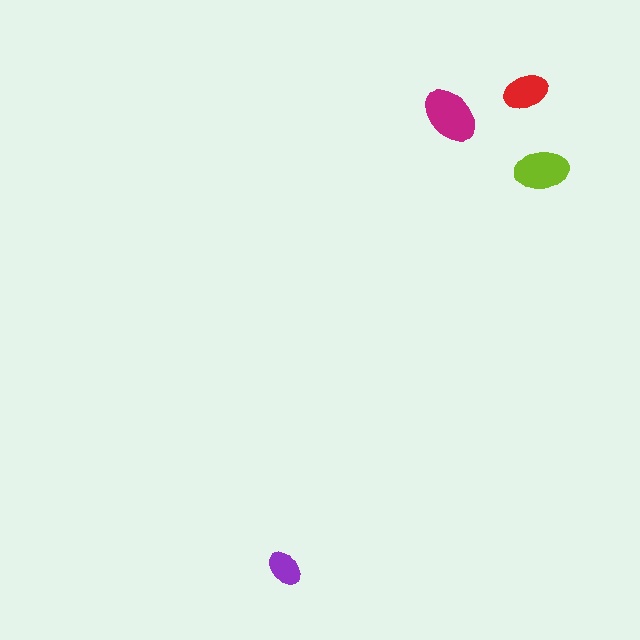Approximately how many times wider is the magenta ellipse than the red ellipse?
About 1.5 times wider.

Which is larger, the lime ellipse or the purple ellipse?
The lime one.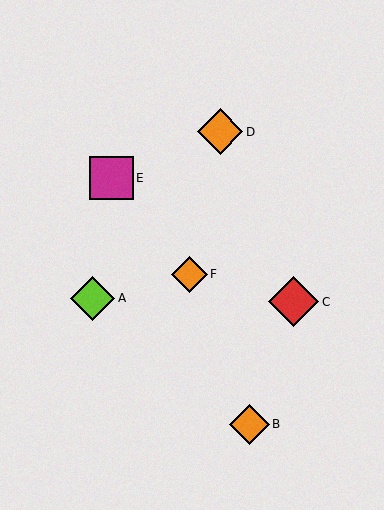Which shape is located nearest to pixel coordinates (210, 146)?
The orange diamond (labeled D) at (220, 132) is nearest to that location.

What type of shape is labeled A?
Shape A is a lime diamond.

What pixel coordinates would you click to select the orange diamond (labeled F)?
Click at (189, 274) to select the orange diamond F.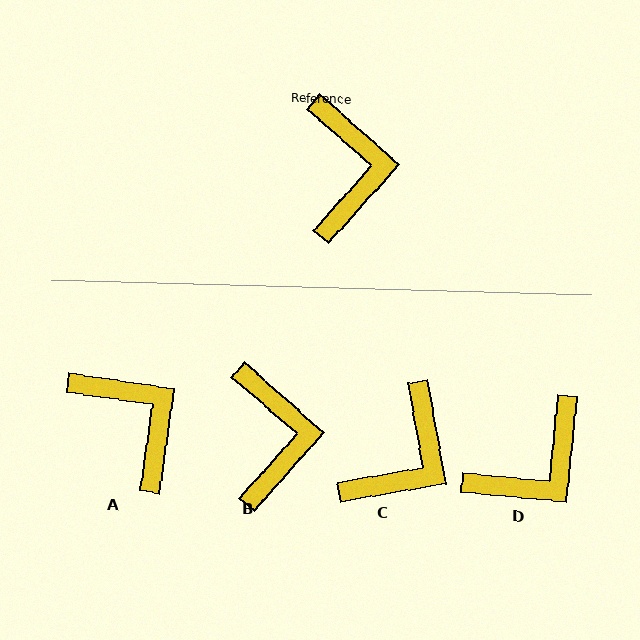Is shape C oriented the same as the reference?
No, it is off by about 39 degrees.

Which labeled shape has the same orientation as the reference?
B.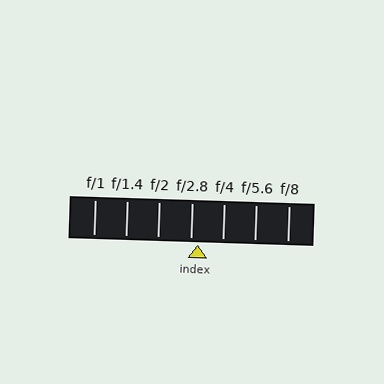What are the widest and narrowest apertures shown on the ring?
The widest aperture shown is f/1 and the narrowest is f/8.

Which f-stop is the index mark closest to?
The index mark is closest to f/2.8.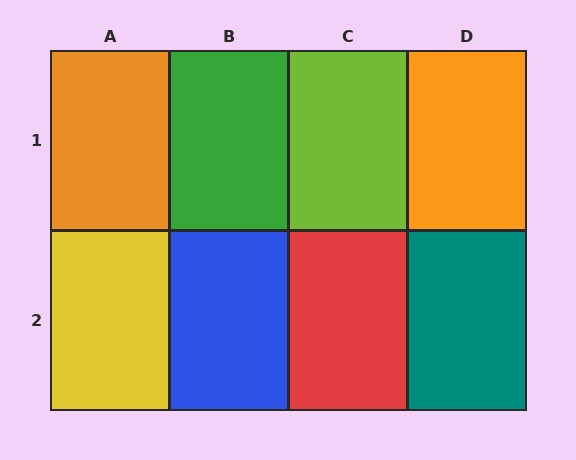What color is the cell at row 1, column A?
Orange.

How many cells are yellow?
1 cell is yellow.